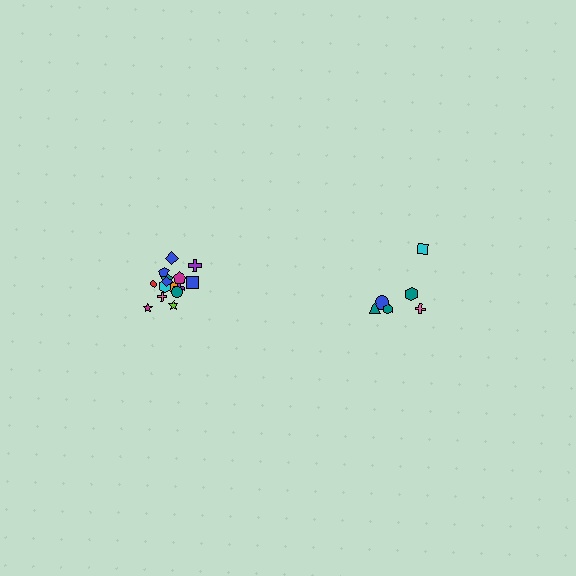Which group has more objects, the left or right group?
The left group.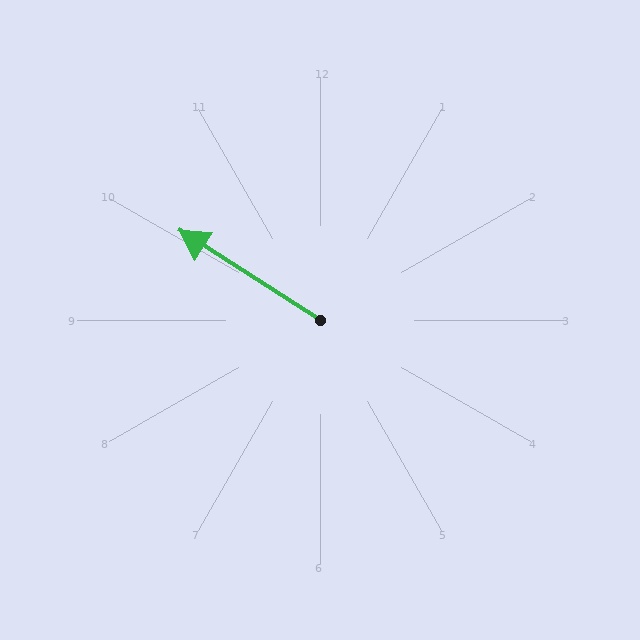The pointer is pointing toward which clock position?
Roughly 10 o'clock.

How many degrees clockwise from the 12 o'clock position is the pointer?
Approximately 302 degrees.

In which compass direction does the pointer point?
Northwest.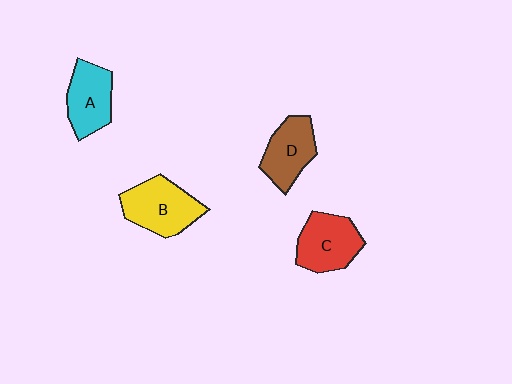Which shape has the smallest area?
Shape D (brown).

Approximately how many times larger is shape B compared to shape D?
Approximately 1.2 times.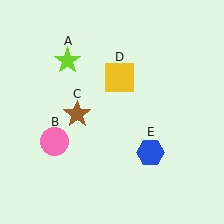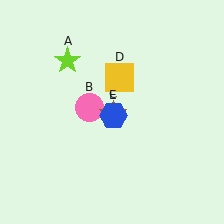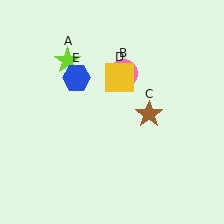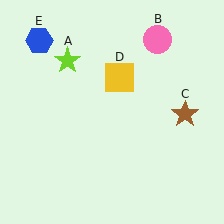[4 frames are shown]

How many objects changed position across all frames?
3 objects changed position: pink circle (object B), brown star (object C), blue hexagon (object E).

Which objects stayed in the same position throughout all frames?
Lime star (object A) and yellow square (object D) remained stationary.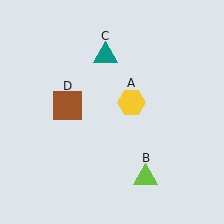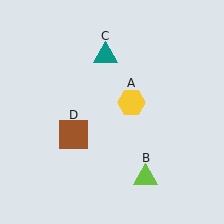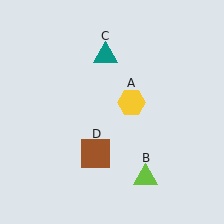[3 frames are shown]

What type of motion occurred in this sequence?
The brown square (object D) rotated counterclockwise around the center of the scene.